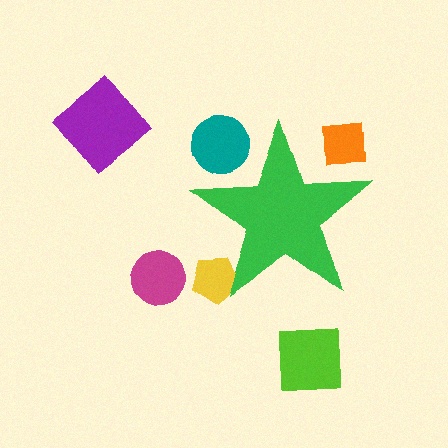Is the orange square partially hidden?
Yes, the orange square is partially hidden behind the green star.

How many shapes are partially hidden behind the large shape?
3 shapes are partially hidden.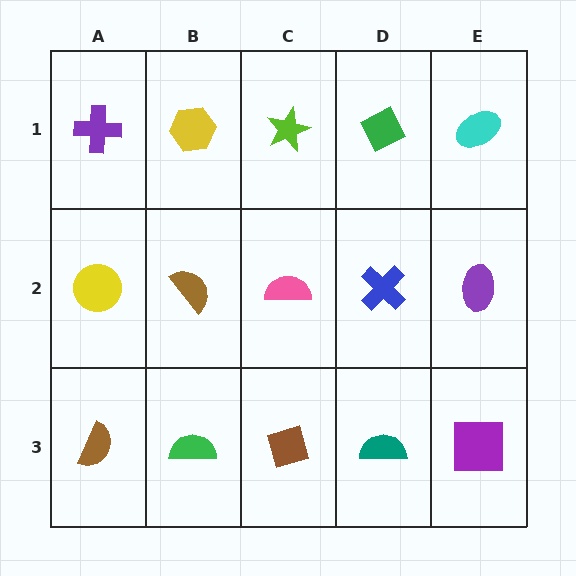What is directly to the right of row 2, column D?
A purple ellipse.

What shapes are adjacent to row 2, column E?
A cyan ellipse (row 1, column E), a purple square (row 3, column E), a blue cross (row 2, column D).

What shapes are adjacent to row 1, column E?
A purple ellipse (row 2, column E), a green diamond (row 1, column D).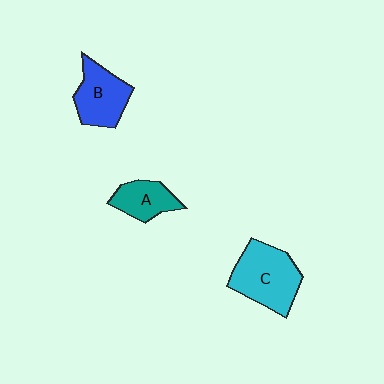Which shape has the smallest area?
Shape A (teal).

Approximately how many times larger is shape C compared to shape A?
Approximately 1.7 times.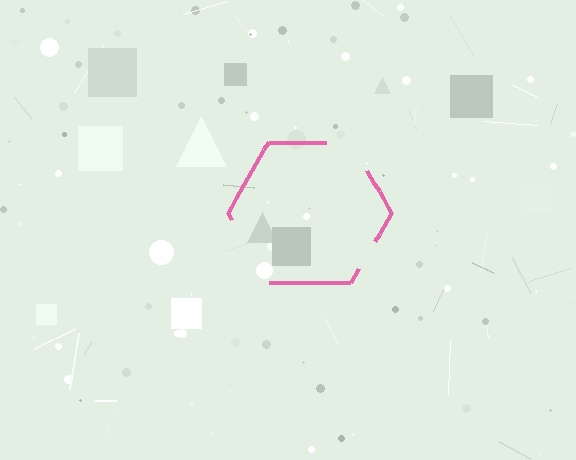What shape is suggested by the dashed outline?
The dashed outline suggests a hexagon.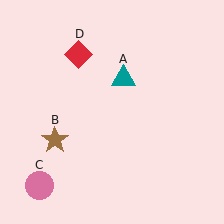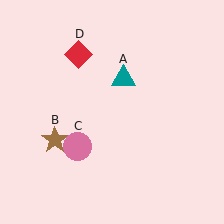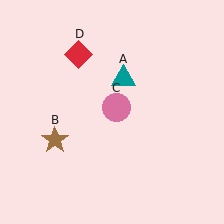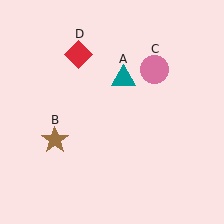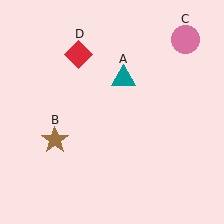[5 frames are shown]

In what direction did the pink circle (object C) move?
The pink circle (object C) moved up and to the right.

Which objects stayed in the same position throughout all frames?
Teal triangle (object A) and brown star (object B) and red diamond (object D) remained stationary.